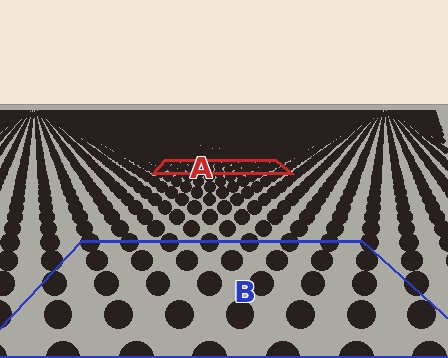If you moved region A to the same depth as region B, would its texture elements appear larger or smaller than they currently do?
They would appear larger. At a closer depth, the same texture elements are projected at a bigger on-screen size.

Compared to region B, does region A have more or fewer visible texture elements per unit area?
Region A has more texture elements per unit area — they are packed more densely because it is farther away.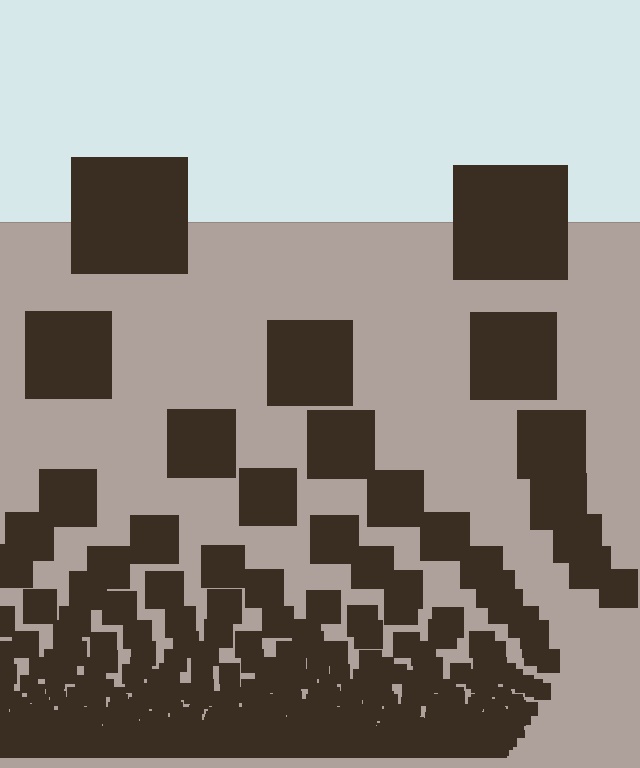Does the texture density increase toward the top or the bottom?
Density increases toward the bottom.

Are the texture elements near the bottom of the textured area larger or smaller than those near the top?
Smaller. The gradient is inverted — elements near the bottom are smaller and denser.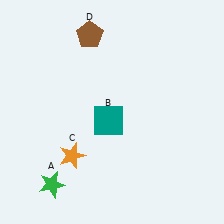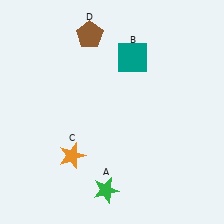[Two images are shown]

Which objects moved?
The objects that moved are: the green star (A), the teal square (B).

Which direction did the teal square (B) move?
The teal square (B) moved up.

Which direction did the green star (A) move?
The green star (A) moved right.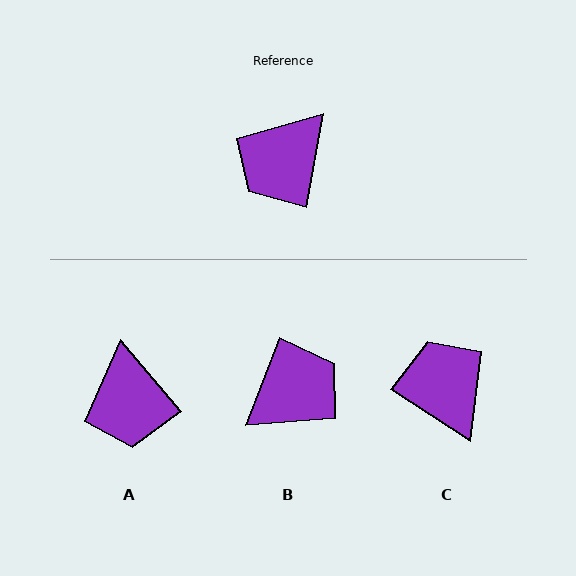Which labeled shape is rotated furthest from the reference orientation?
B, about 169 degrees away.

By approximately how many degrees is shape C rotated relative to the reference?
Approximately 113 degrees clockwise.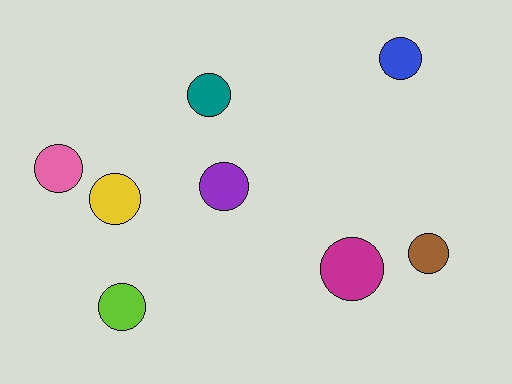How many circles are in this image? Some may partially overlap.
There are 8 circles.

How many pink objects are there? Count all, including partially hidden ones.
There is 1 pink object.